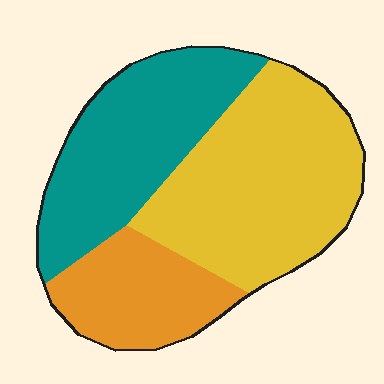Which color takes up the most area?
Yellow, at roughly 45%.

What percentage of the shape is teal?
Teal covers roughly 35% of the shape.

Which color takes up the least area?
Orange, at roughly 20%.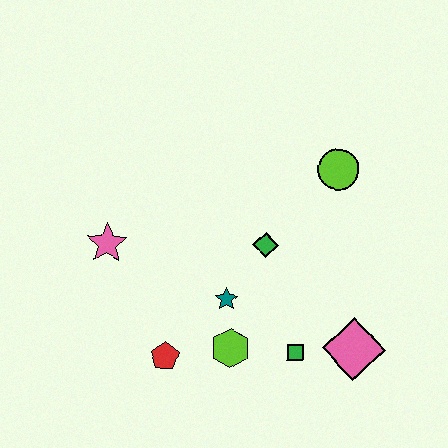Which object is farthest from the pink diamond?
The pink star is farthest from the pink diamond.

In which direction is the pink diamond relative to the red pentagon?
The pink diamond is to the right of the red pentagon.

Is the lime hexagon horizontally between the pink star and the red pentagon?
No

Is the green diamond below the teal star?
No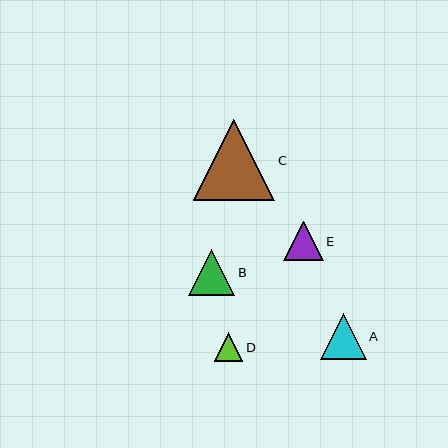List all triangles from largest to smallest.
From largest to smallest: C, B, A, E, D.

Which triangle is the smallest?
Triangle D is the smallest with a size of approximately 29 pixels.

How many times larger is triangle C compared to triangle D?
Triangle C is approximately 2.8 times the size of triangle D.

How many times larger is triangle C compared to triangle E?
Triangle C is approximately 2.0 times the size of triangle E.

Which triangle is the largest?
Triangle C is the largest with a size of approximately 81 pixels.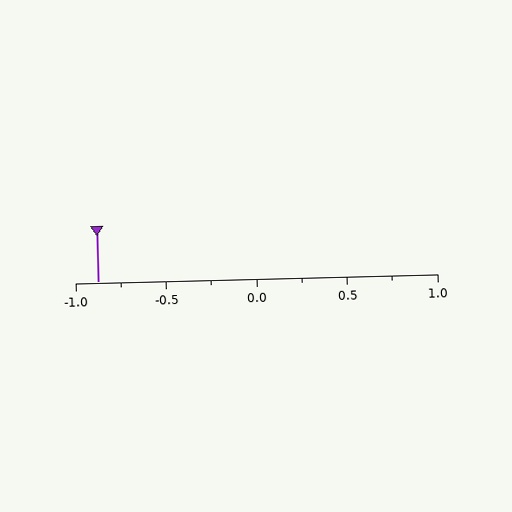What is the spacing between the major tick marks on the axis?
The major ticks are spaced 0.5 apart.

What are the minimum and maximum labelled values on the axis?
The axis runs from -1.0 to 1.0.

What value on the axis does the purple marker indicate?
The marker indicates approximately -0.88.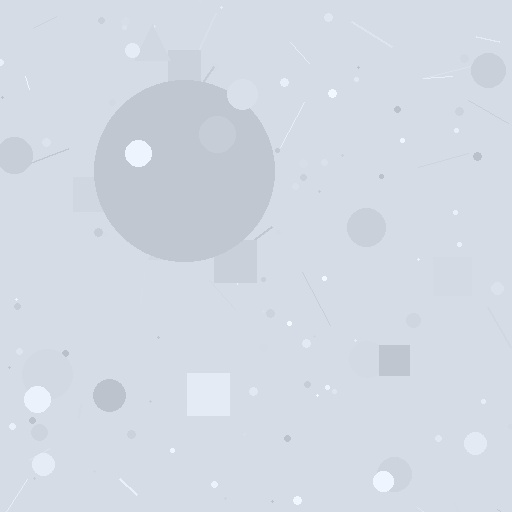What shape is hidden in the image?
A circle is hidden in the image.